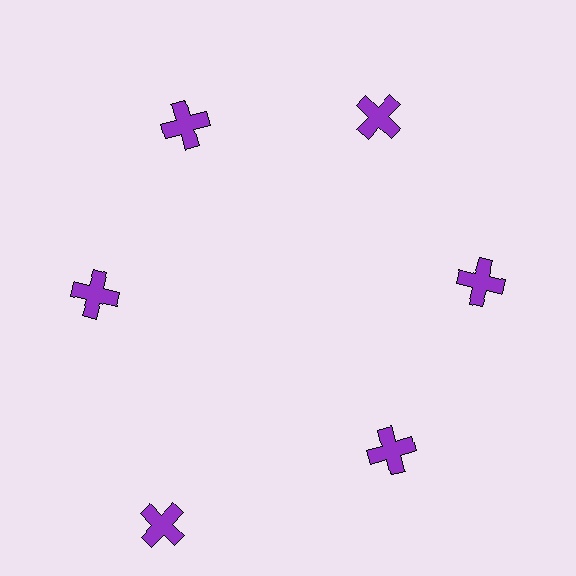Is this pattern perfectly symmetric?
No. The 6 purple crosses are arranged in a ring, but one element near the 7 o'clock position is pushed outward from the center, breaking the 6-fold rotational symmetry.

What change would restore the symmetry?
The symmetry would be restored by moving it inward, back onto the ring so that all 6 crosses sit at equal angles and equal distance from the center.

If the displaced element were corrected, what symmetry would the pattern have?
It would have 6-fold rotational symmetry — the pattern would map onto itself every 60 degrees.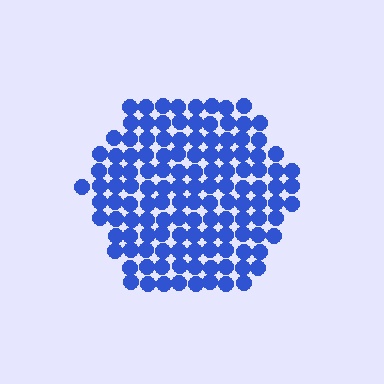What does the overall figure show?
The overall figure shows a hexagon.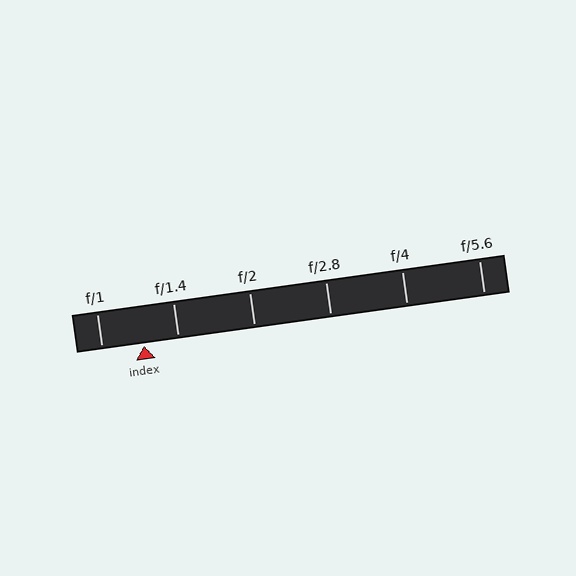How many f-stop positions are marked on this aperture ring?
There are 6 f-stop positions marked.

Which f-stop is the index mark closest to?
The index mark is closest to f/1.4.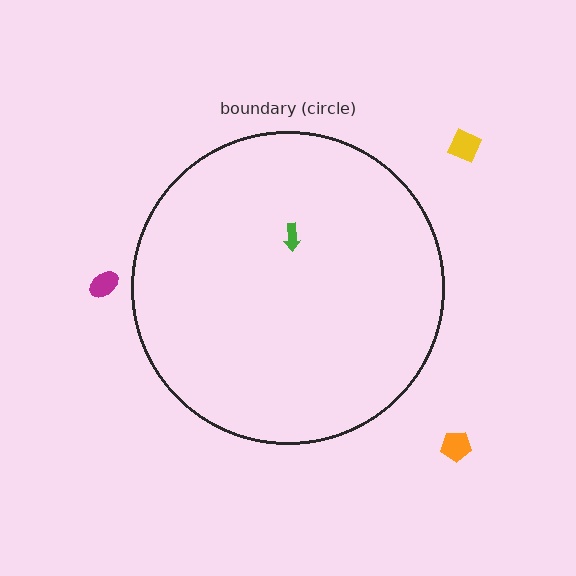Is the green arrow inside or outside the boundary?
Inside.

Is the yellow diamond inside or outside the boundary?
Outside.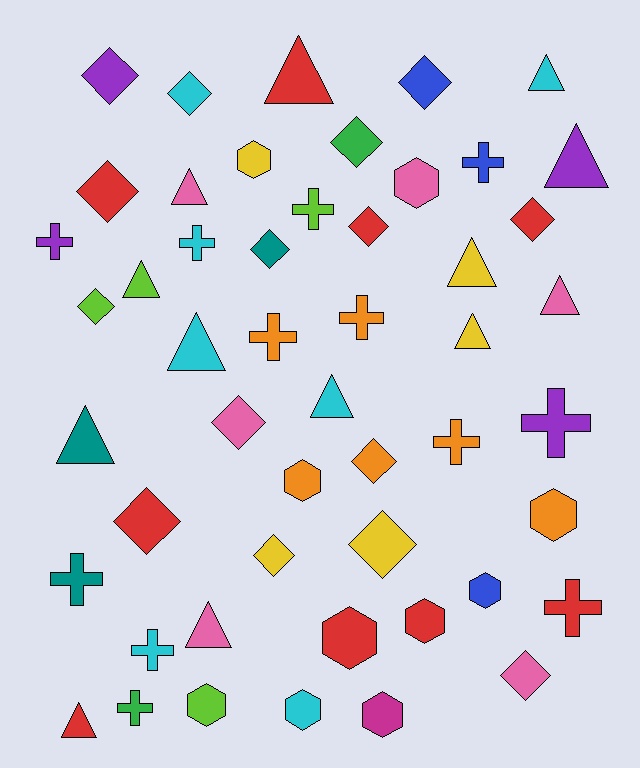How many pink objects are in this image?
There are 6 pink objects.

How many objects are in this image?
There are 50 objects.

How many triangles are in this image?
There are 13 triangles.